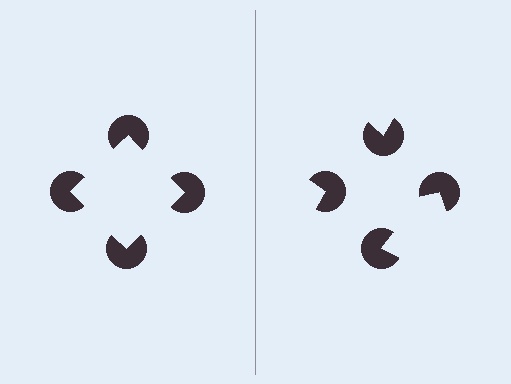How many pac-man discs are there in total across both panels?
8 — 4 on each side.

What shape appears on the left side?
An illusory square.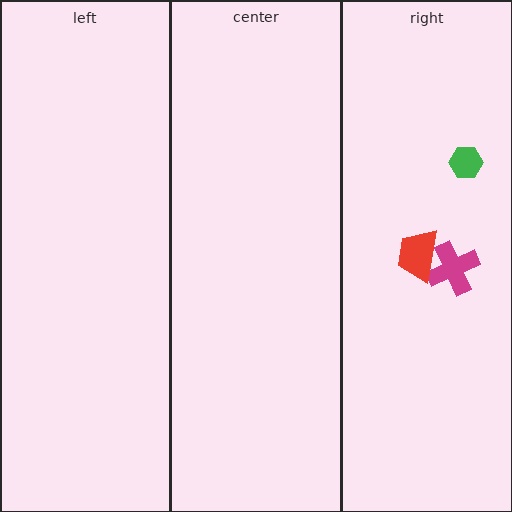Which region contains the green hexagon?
The right region.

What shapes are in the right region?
The magenta cross, the green hexagon, the red trapezoid.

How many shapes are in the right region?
3.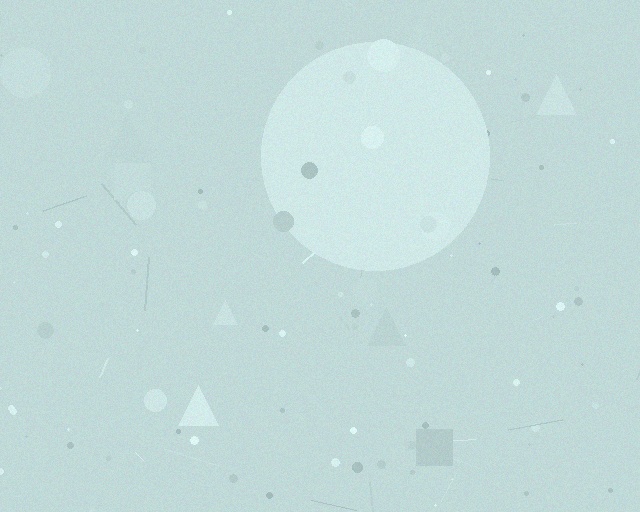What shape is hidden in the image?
A circle is hidden in the image.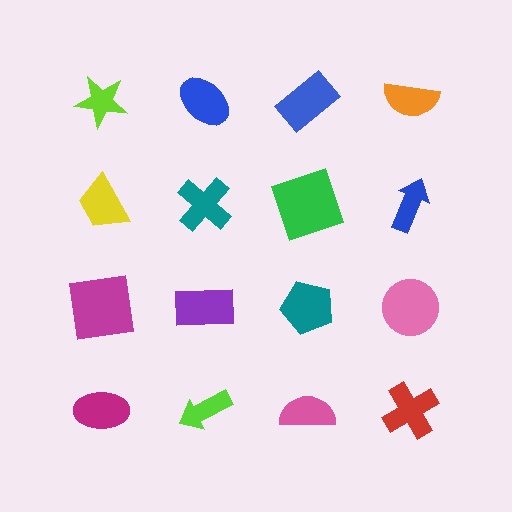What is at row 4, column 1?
A magenta ellipse.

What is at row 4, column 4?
A red cross.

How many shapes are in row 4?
4 shapes.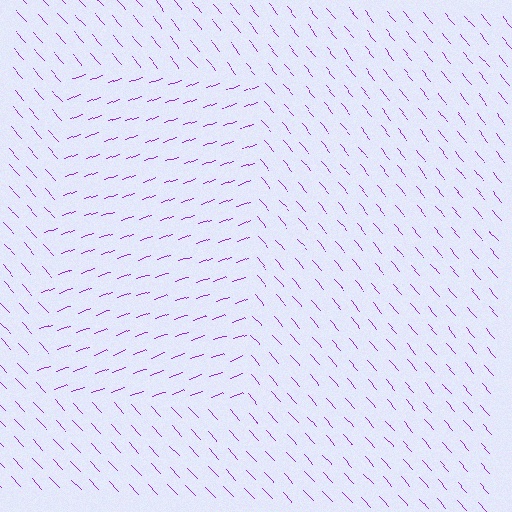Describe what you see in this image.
The image is filled with small purple line segments. A rectangle region in the image has lines oriented differently from the surrounding lines, creating a visible texture boundary.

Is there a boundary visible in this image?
Yes, there is a texture boundary formed by a change in line orientation.